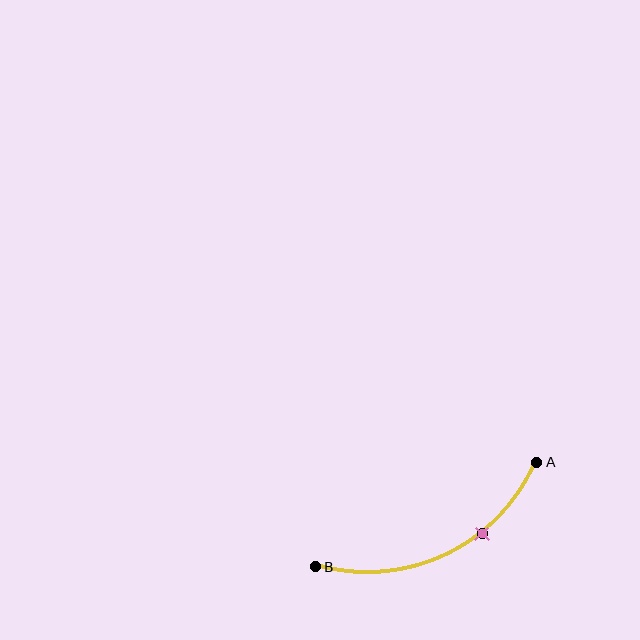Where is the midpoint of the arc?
The arc midpoint is the point on the curve farthest from the straight line joining A and B. It sits below that line.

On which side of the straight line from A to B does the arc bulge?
The arc bulges below the straight line connecting A and B.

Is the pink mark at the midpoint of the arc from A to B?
No. The pink mark lies on the arc but is closer to endpoint A. The arc midpoint would be at the point on the curve equidistant along the arc from both A and B.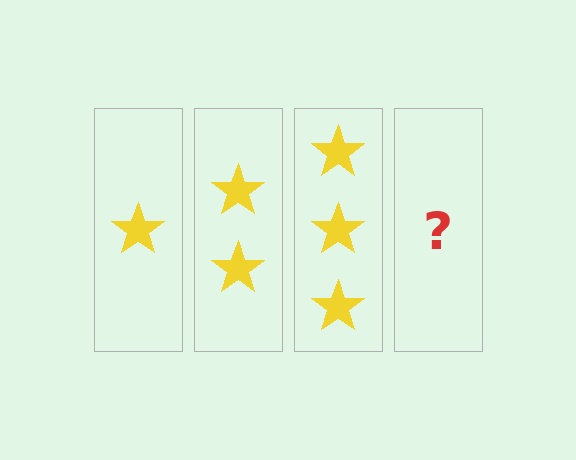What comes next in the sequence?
The next element should be 4 stars.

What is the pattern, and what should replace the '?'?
The pattern is that each step adds one more star. The '?' should be 4 stars.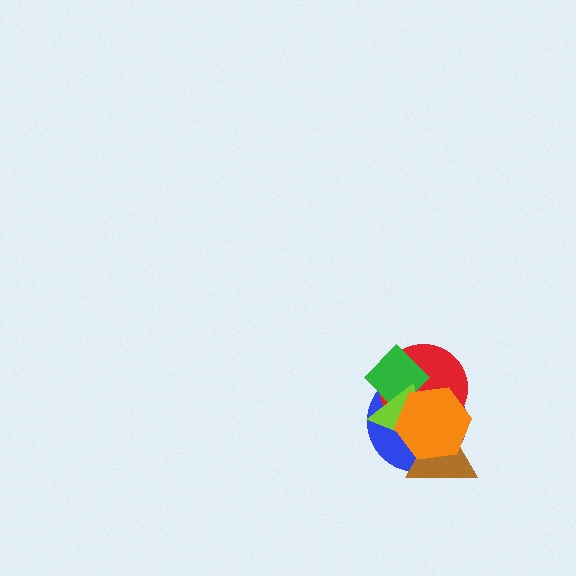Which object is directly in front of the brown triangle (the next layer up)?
The lime triangle is directly in front of the brown triangle.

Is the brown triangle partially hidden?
Yes, it is partially covered by another shape.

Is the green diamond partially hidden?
Yes, it is partially covered by another shape.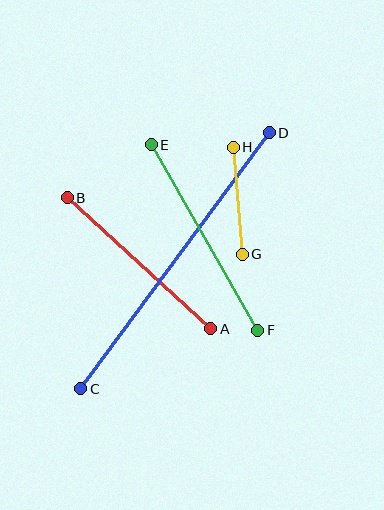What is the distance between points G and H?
The distance is approximately 107 pixels.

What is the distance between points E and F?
The distance is approximately 214 pixels.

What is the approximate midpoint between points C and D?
The midpoint is at approximately (175, 261) pixels.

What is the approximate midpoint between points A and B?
The midpoint is at approximately (139, 263) pixels.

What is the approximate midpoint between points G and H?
The midpoint is at approximately (238, 201) pixels.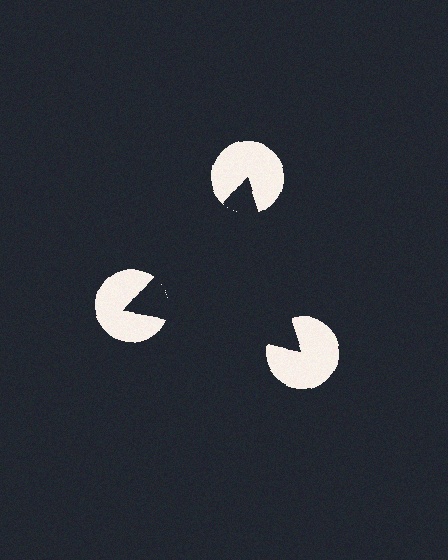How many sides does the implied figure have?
3 sides.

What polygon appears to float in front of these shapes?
An illusory triangle — its edges are inferred from the aligned wedge cuts in the pac-man discs, not physically drawn.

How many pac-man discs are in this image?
There are 3 — one at each vertex of the illusory triangle.